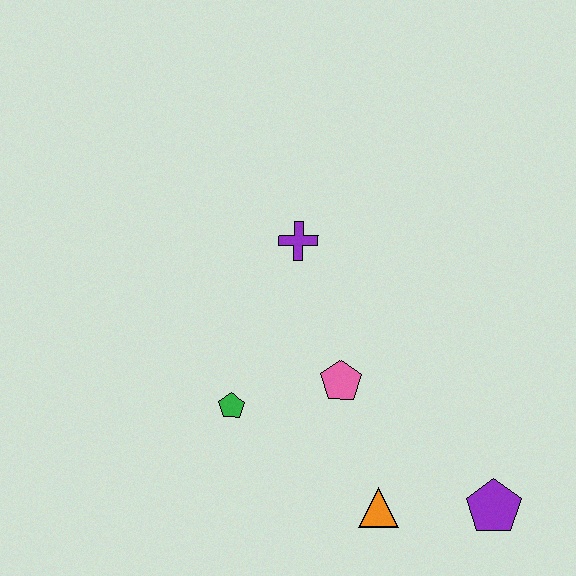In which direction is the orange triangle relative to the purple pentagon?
The orange triangle is to the left of the purple pentagon.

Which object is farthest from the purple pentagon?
The purple cross is farthest from the purple pentagon.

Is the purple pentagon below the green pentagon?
Yes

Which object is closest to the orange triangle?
The purple pentagon is closest to the orange triangle.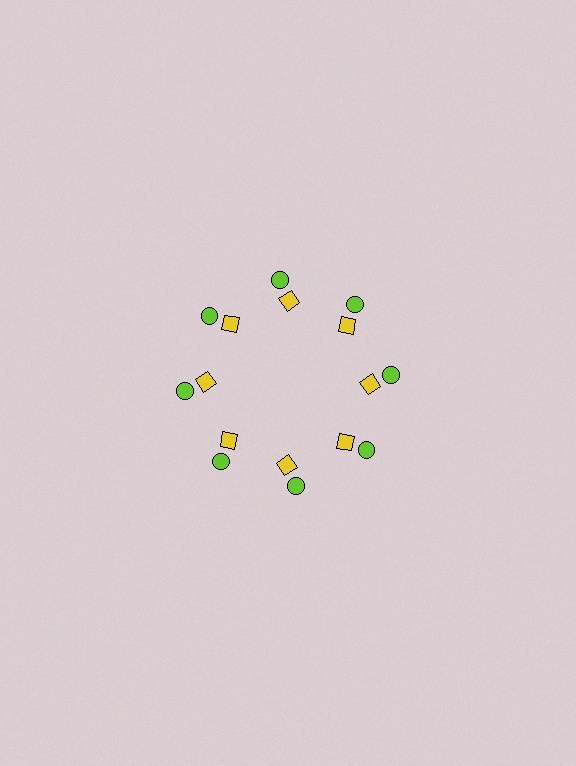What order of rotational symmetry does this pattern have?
This pattern has 8-fold rotational symmetry.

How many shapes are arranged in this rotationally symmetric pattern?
There are 16 shapes, arranged in 8 groups of 2.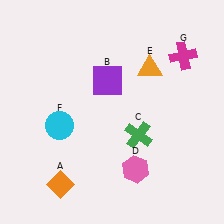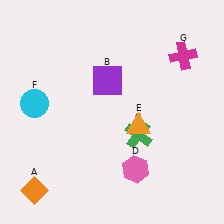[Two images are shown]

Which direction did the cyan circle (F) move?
The cyan circle (F) moved left.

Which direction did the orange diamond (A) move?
The orange diamond (A) moved left.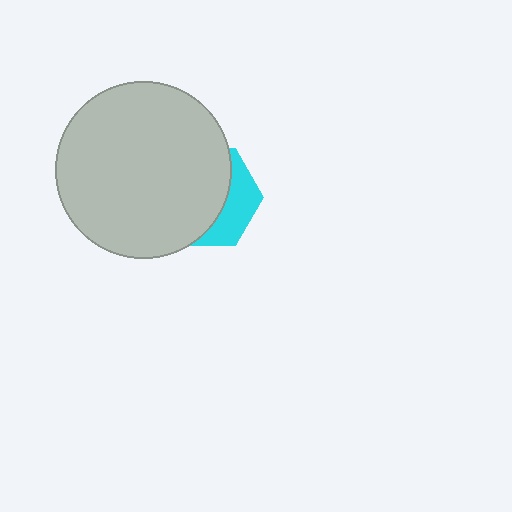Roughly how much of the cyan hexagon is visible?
A small part of it is visible (roughly 33%).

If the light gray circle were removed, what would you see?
You would see the complete cyan hexagon.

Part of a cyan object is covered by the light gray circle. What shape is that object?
It is a hexagon.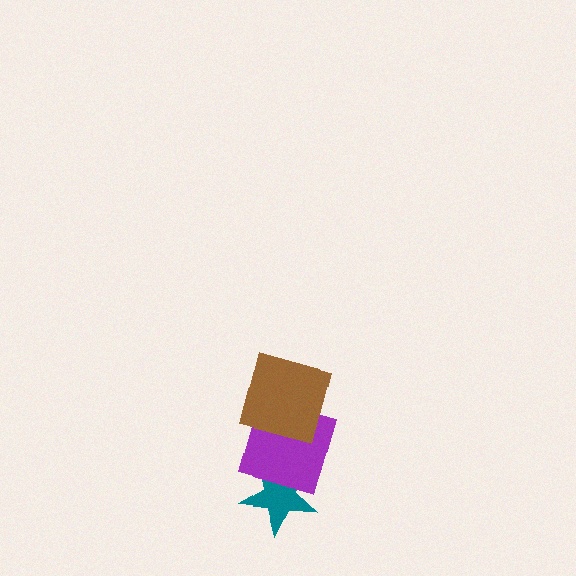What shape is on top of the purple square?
The brown square is on top of the purple square.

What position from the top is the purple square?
The purple square is 2nd from the top.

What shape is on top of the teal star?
The purple square is on top of the teal star.